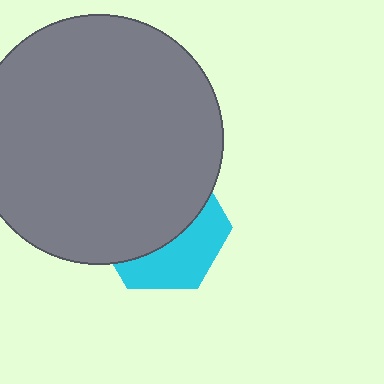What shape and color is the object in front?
The object in front is a gray circle.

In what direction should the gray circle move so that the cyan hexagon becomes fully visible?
The gray circle should move up. That is the shortest direction to clear the overlap and leave the cyan hexagon fully visible.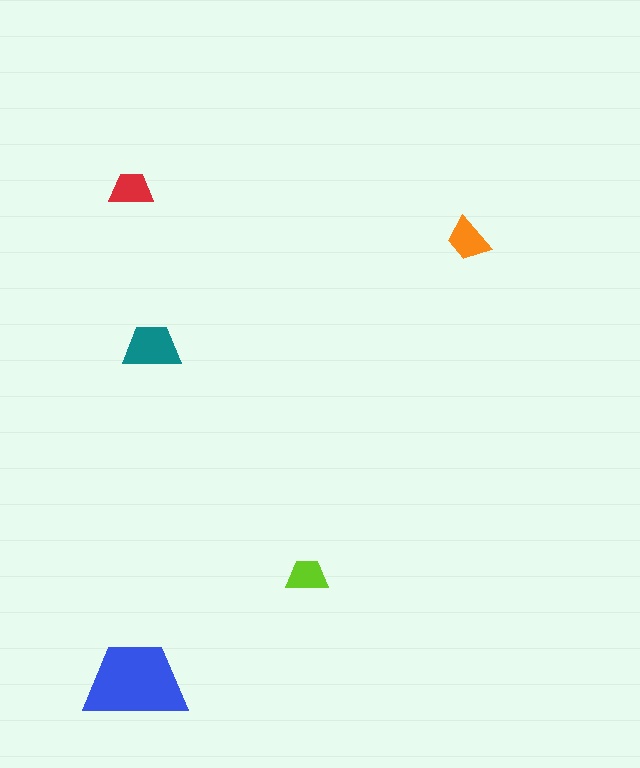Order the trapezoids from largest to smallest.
the blue one, the teal one, the orange one, the red one, the lime one.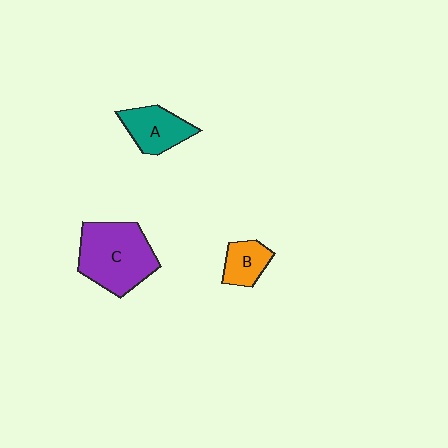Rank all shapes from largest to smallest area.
From largest to smallest: C (purple), A (teal), B (orange).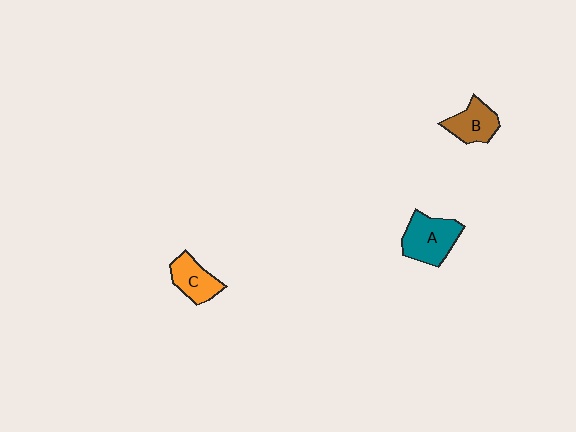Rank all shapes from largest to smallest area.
From largest to smallest: A (teal), B (brown), C (orange).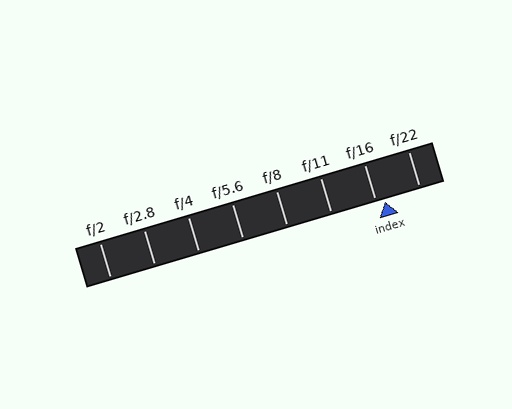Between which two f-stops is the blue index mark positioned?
The index mark is between f/16 and f/22.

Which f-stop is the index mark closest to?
The index mark is closest to f/16.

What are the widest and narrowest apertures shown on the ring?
The widest aperture shown is f/2 and the narrowest is f/22.